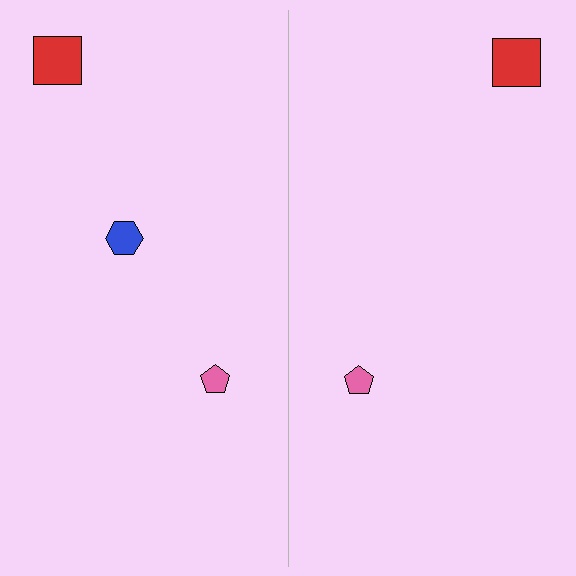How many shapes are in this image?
There are 5 shapes in this image.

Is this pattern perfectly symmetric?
No, the pattern is not perfectly symmetric. A blue hexagon is missing from the right side.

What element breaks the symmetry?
A blue hexagon is missing from the right side.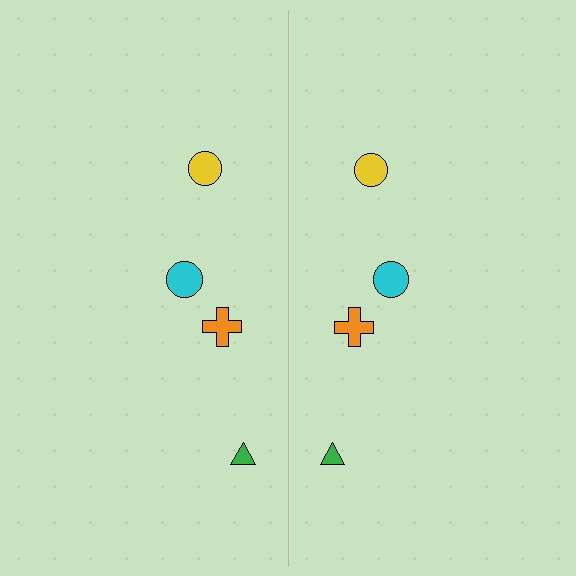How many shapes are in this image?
There are 8 shapes in this image.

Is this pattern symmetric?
Yes, this pattern has bilateral (reflection) symmetry.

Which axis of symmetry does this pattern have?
The pattern has a vertical axis of symmetry running through the center of the image.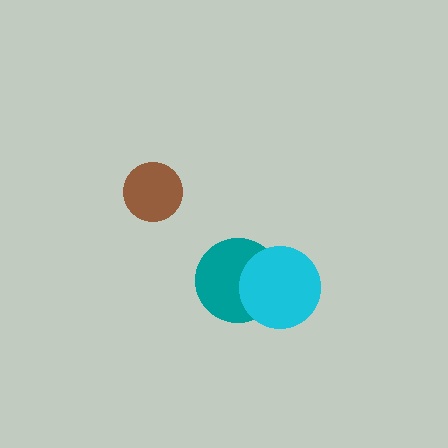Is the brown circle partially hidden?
No, no other shape covers it.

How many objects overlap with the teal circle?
1 object overlaps with the teal circle.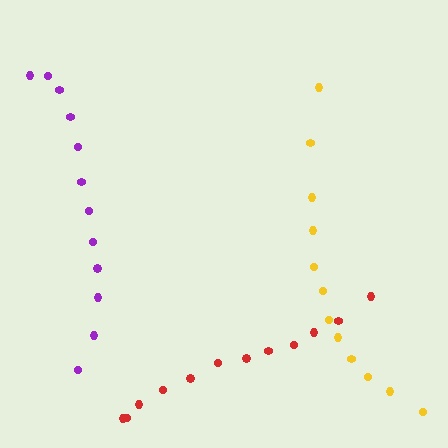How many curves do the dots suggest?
There are 3 distinct paths.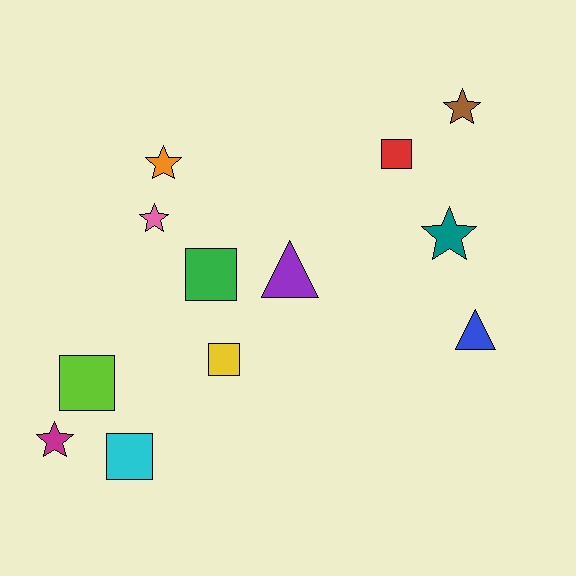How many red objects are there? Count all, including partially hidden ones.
There is 1 red object.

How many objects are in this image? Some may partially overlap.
There are 12 objects.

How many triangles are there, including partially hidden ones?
There are 2 triangles.